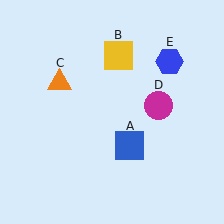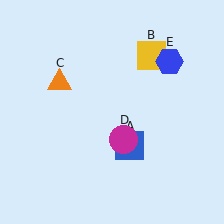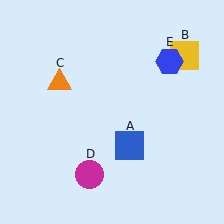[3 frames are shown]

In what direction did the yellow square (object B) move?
The yellow square (object B) moved right.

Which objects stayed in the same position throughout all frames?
Blue square (object A) and orange triangle (object C) and blue hexagon (object E) remained stationary.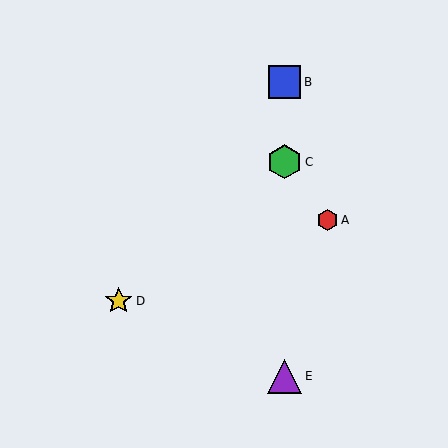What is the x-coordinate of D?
Object D is at x≈119.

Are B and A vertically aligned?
No, B is at x≈285 and A is at x≈327.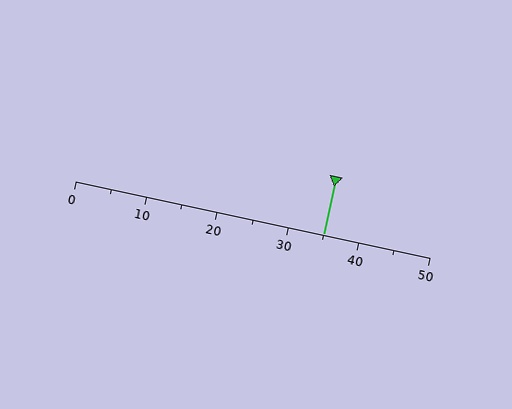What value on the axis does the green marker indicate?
The marker indicates approximately 35.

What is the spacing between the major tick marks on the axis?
The major ticks are spaced 10 apart.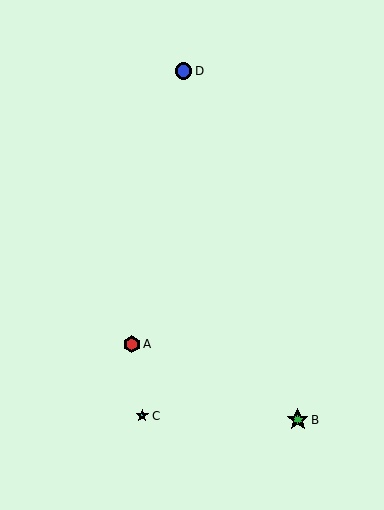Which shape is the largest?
The green star (labeled B) is the largest.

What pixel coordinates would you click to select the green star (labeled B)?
Click at (298, 420) to select the green star B.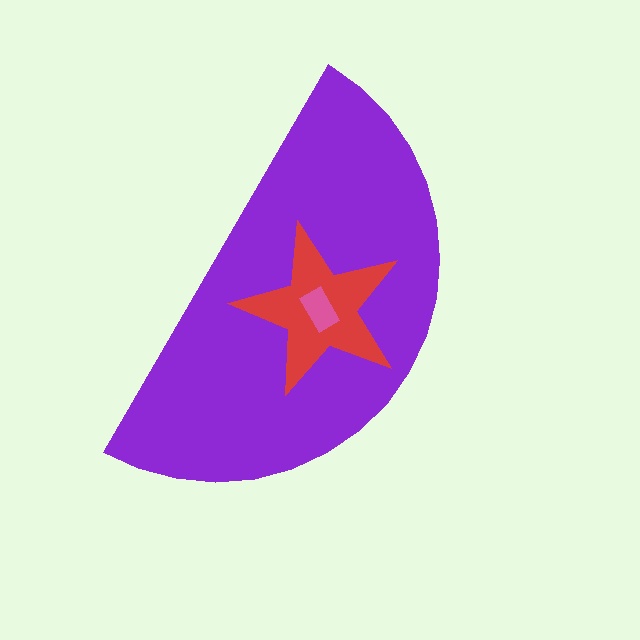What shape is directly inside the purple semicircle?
The red star.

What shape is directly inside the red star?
The pink rectangle.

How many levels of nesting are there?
3.